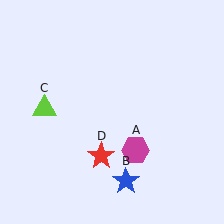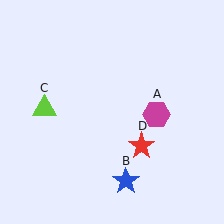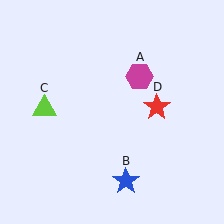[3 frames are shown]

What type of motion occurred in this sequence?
The magenta hexagon (object A), red star (object D) rotated counterclockwise around the center of the scene.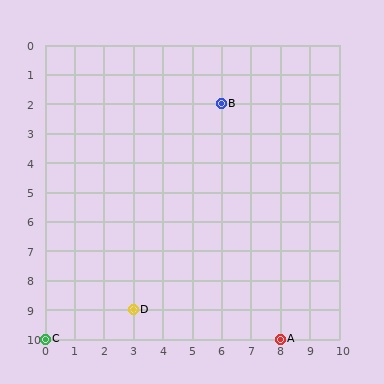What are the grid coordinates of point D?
Point D is at grid coordinates (3, 9).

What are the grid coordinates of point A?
Point A is at grid coordinates (8, 10).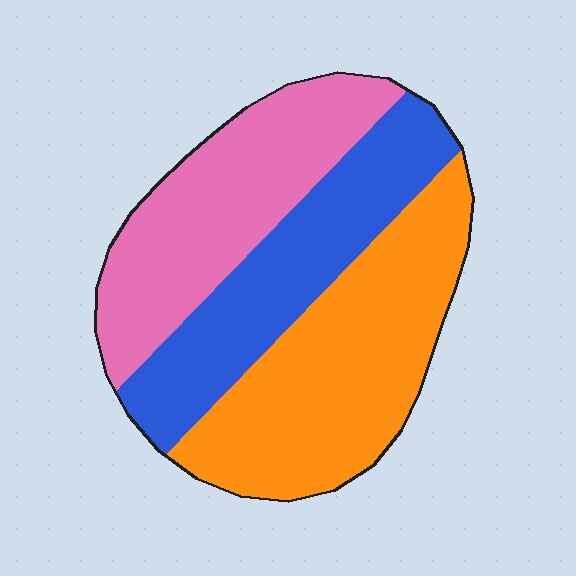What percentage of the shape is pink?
Pink takes up about one third (1/3) of the shape.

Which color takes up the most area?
Orange, at roughly 40%.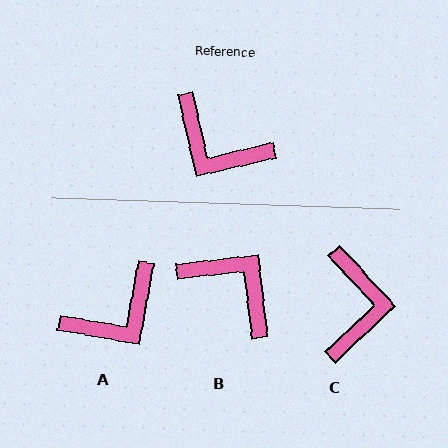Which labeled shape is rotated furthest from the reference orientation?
B, about 173 degrees away.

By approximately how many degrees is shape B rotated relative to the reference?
Approximately 173 degrees counter-clockwise.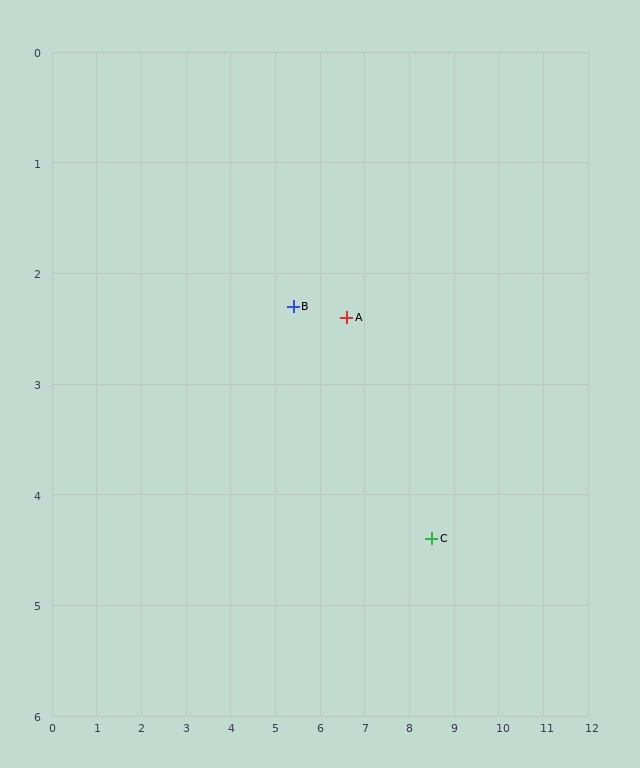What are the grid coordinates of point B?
Point B is at approximately (5.4, 2.3).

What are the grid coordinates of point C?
Point C is at approximately (8.5, 4.4).